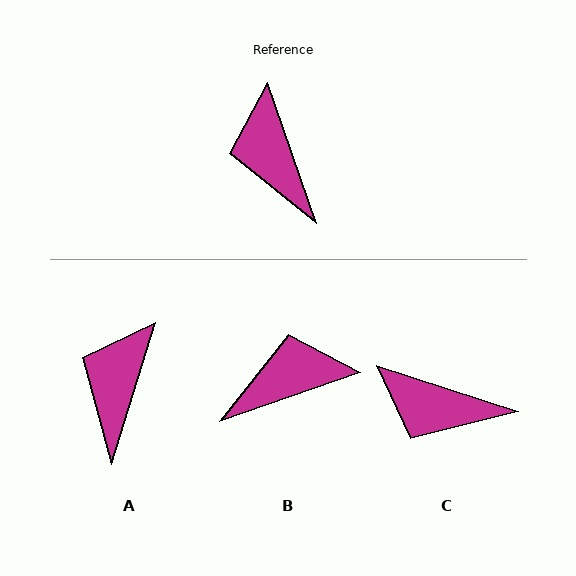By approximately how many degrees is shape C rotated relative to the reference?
Approximately 53 degrees counter-clockwise.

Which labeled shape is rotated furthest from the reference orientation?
B, about 90 degrees away.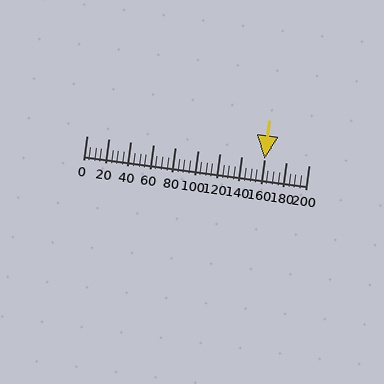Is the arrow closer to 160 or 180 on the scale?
The arrow is closer to 160.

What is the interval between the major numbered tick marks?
The major tick marks are spaced 20 units apart.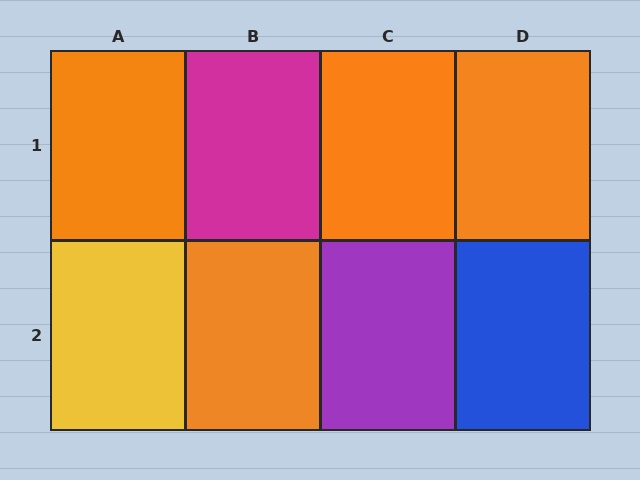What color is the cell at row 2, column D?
Blue.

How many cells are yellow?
1 cell is yellow.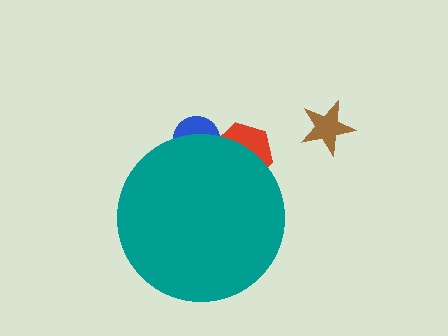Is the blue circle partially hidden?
Yes, the blue circle is partially hidden behind the teal circle.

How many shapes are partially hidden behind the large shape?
2 shapes are partially hidden.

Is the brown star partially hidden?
No, the brown star is fully visible.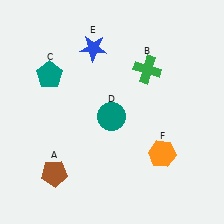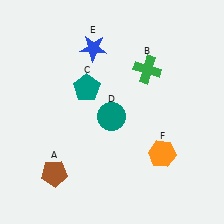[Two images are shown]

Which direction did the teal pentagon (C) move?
The teal pentagon (C) moved right.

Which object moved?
The teal pentagon (C) moved right.